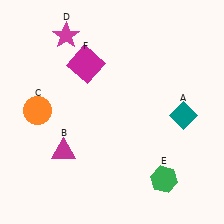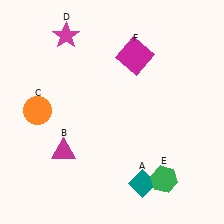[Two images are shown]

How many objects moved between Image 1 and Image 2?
2 objects moved between the two images.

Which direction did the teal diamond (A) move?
The teal diamond (A) moved down.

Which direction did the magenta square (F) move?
The magenta square (F) moved right.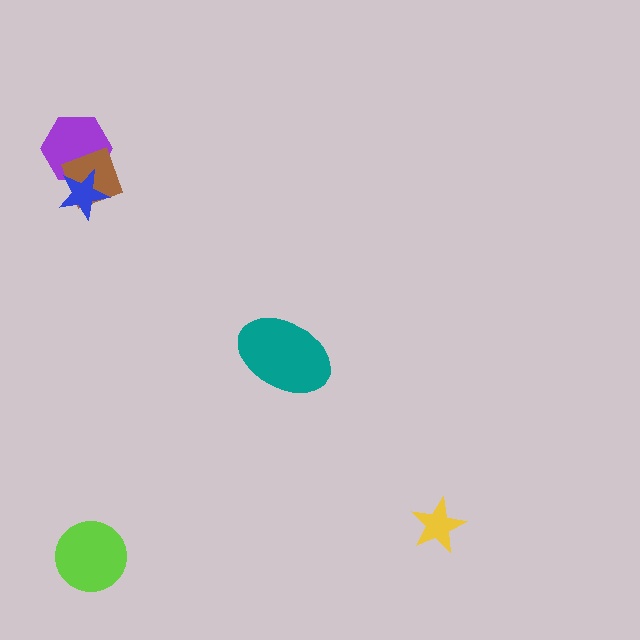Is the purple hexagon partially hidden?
Yes, it is partially covered by another shape.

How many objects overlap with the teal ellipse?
0 objects overlap with the teal ellipse.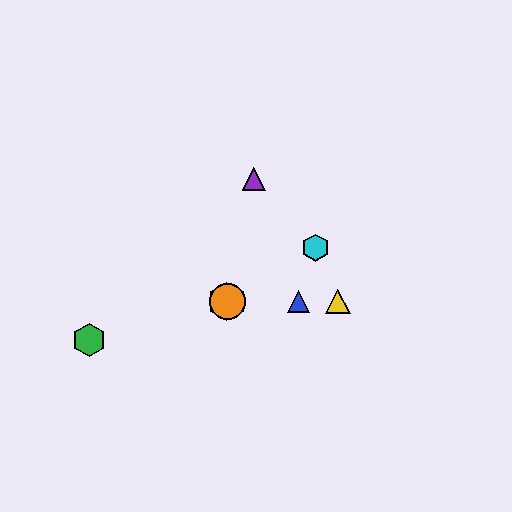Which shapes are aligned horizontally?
The red hexagon, the blue triangle, the yellow triangle, the orange circle are aligned horizontally.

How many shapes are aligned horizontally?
4 shapes (the red hexagon, the blue triangle, the yellow triangle, the orange circle) are aligned horizontally.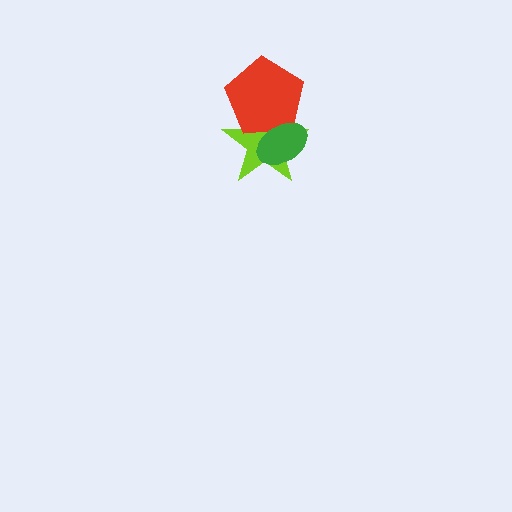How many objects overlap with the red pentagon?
2 objects overlap with the red pentagon.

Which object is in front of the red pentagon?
The green ellipse is in front of the red pentagon.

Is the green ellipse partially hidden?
No, no other shape covers it.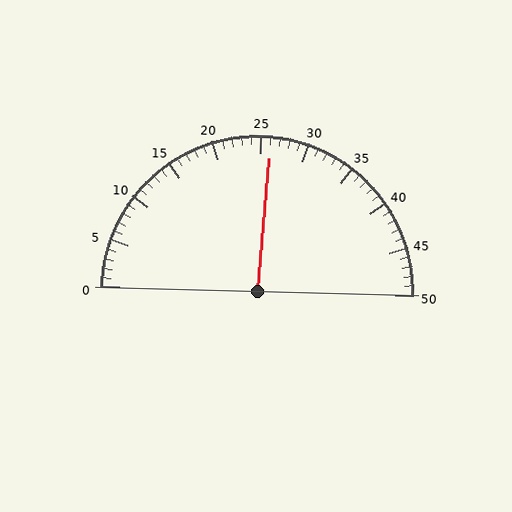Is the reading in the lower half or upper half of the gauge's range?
The reading is in the upper half of the range (0 to 50).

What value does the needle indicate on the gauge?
The needle indicates approximately 26.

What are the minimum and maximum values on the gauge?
The gauge ranges from 0 to 50.